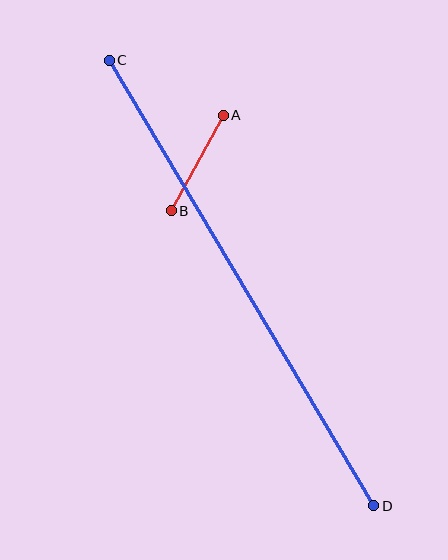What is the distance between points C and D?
The distance is approximately 518 pixels.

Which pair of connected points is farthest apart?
Points C and D are farthest apart.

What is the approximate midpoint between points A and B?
The midpoint is at approximately (197, 163) pixels.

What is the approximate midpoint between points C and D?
The midpoint is at approximately (241, 283) pixels.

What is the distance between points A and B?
The distance is approximately 109 pixels.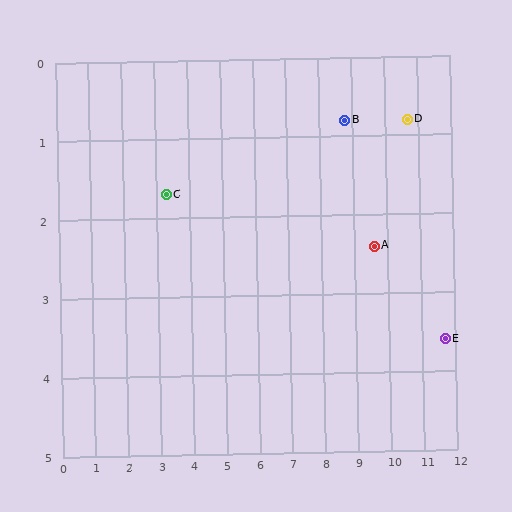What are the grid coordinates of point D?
Point D is at approximately (10.7, 0.8).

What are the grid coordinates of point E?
Point E is at approximately (11.7, 3.6).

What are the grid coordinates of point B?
Point B is at approximately (8.8, 0.8).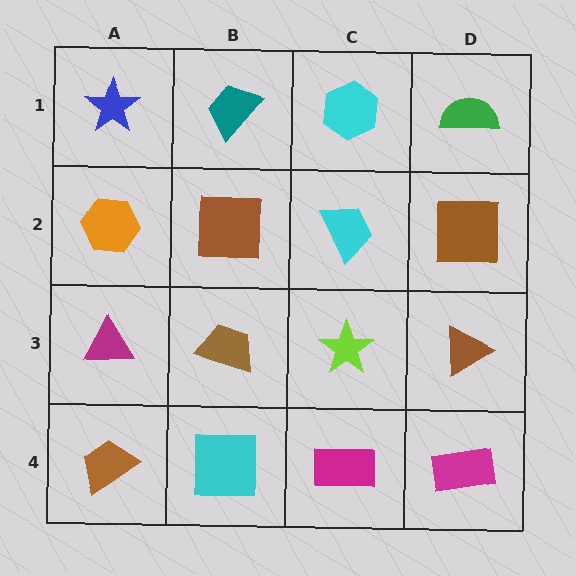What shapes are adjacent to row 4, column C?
A lime star (row 3, column C), a cyan square (row 4, column B), a magenta rectangle (row 4, column D).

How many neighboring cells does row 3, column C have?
4.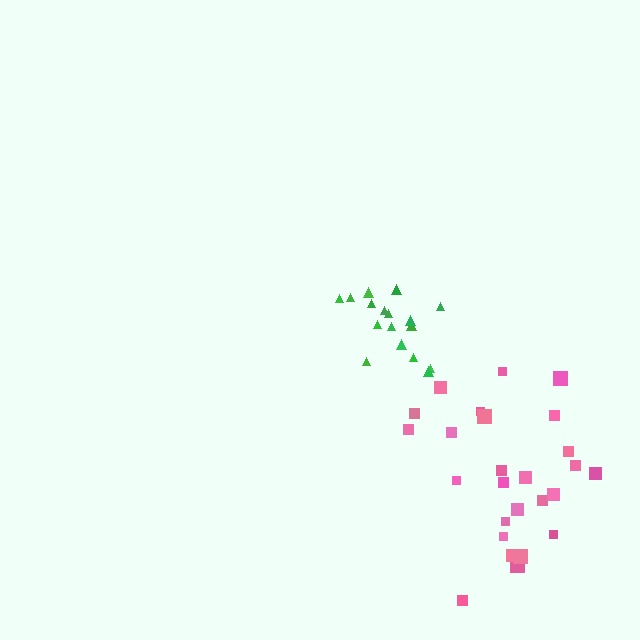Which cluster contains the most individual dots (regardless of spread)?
Pink (26).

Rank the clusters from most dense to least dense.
green, pink.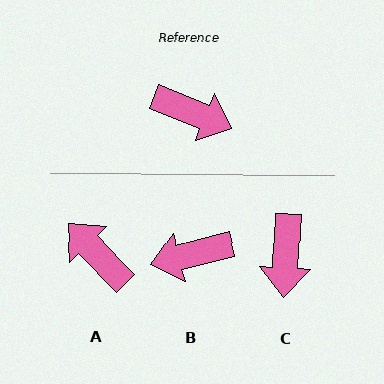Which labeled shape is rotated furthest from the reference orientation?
A, about 157 degrees away.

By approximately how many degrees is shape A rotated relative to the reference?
Approximately 157 degrees counter-clockwise.